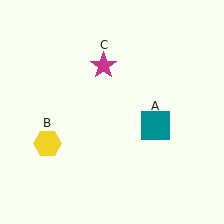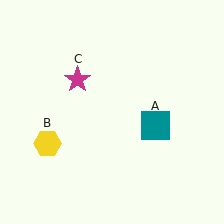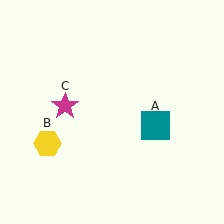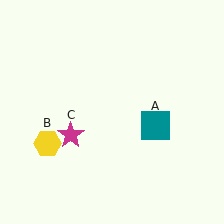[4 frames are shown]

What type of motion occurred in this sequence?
The magenta star (object C) rotated counterclockwise around the center of the scene.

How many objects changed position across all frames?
1 object changed position: magenta star (object C).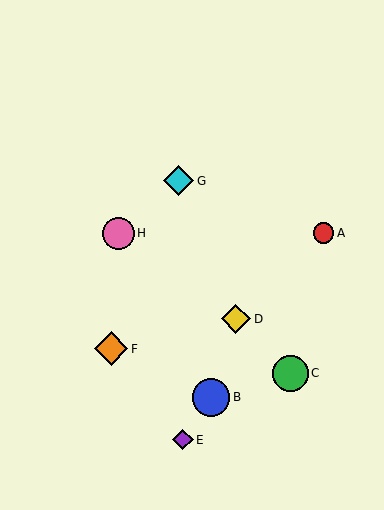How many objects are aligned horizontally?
2 objects (A, H) are aligned horizontally.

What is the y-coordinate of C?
Object C is at y≈373.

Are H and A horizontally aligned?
Yes, both are at y≈233.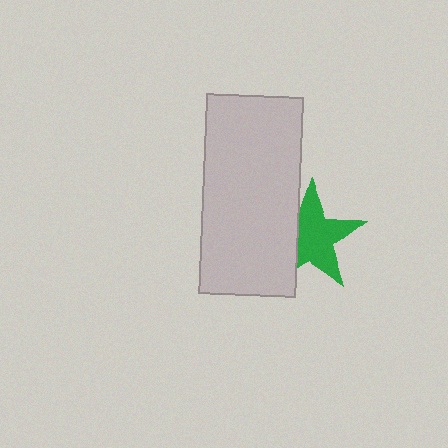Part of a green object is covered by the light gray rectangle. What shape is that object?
It is a star.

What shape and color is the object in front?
The object in front is a light gray rectangle.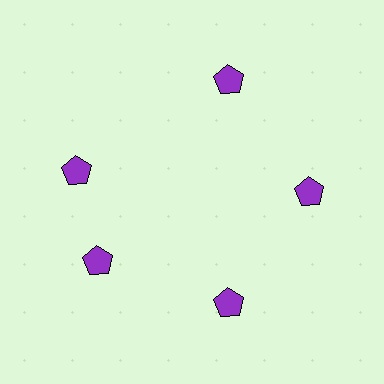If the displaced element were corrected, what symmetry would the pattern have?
It would have 5-fold rotational symmetry — the pattern would map onto itself every 72 degrees.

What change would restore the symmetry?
The symmetry would be restored by rotating it back into even spacing with its neighbors so that all 5 pentagons sit at equal angles and equal distance from the center.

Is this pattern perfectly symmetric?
No. The 5 purple pentagons are arranged in a ring, but one element near the 10 o'clock position is rotated out of alignment along the ring, breaking the 5-fold rotational symmetry.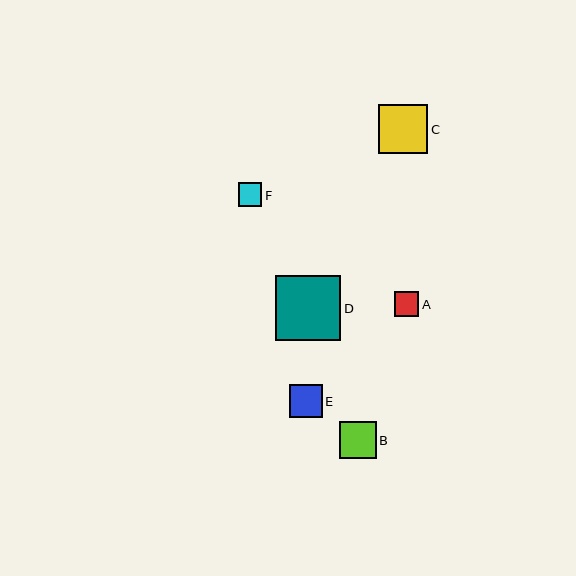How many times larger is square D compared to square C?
Square D is approximately 1.3 times the size of square C.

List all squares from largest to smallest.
From largest to smallest: D, C, B, E, A, F.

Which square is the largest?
Square D is the largest with a size of approximately 65 pixels.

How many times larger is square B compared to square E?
Square B is approximately 1.1 times the size of square E.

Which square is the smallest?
Square F is the smallest with a size of approximately 23 pixels.